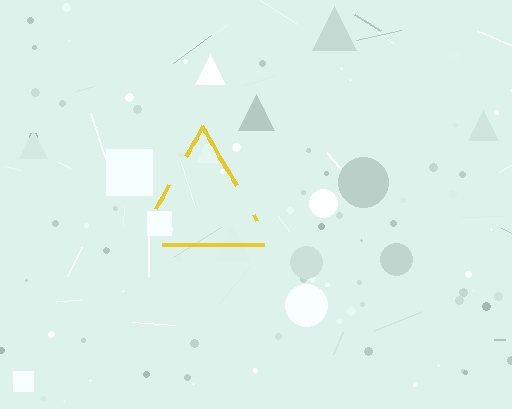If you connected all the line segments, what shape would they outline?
They would outline a triangle.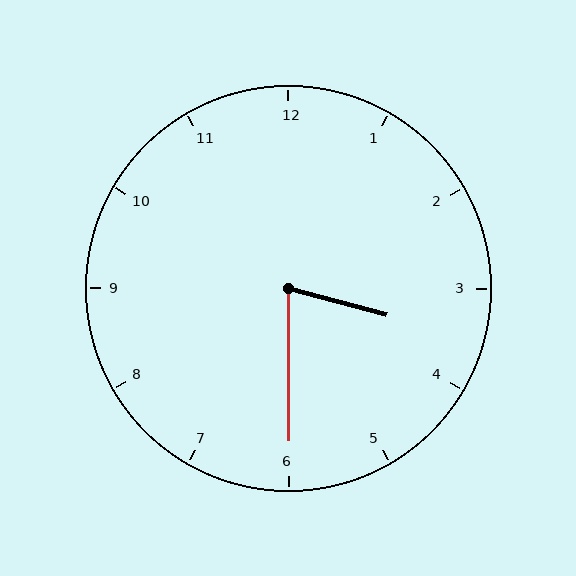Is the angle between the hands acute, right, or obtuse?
It is acute.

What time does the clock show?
3:30.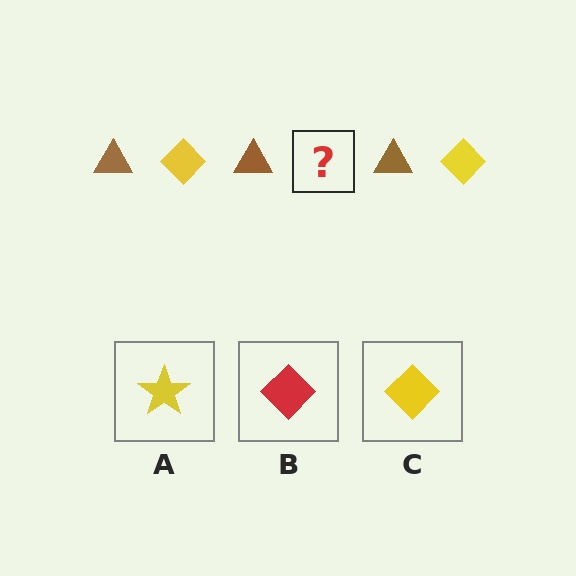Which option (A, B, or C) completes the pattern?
C.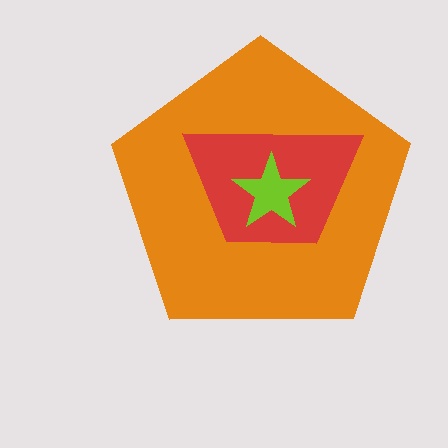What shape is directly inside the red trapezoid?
The lime star.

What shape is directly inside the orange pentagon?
The red trapezoid.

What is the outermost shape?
The orange pentagon.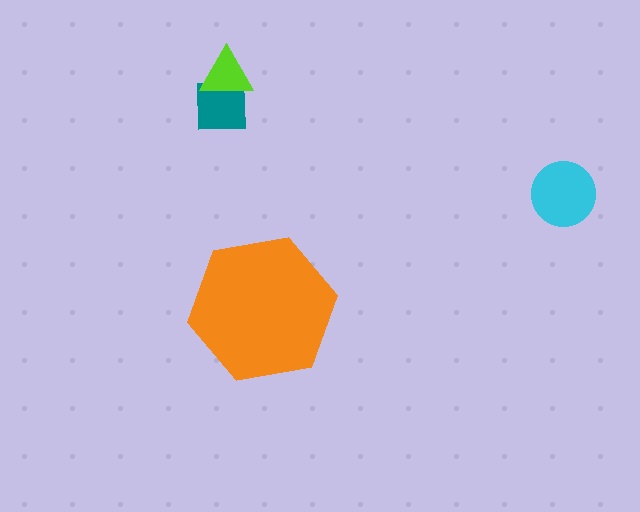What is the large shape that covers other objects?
An orange hexagon.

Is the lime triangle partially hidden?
No, the lime triangle is fully visible.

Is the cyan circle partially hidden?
No, the cyan circle is fully visible.